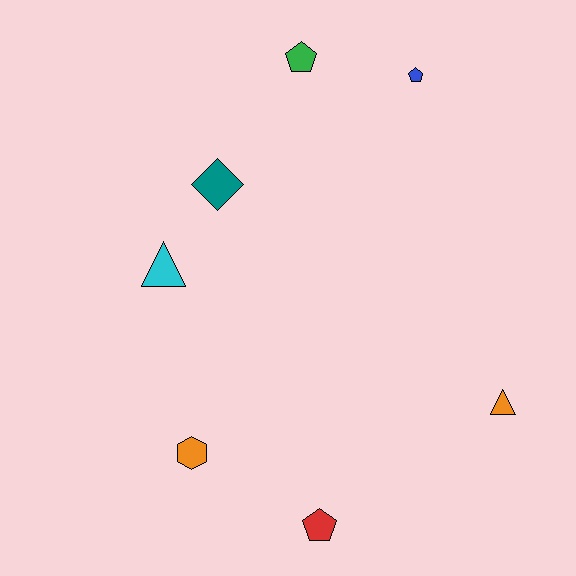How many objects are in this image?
There are 7 objects.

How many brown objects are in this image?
There are no brown objects.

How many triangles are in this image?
There are 2 triangles.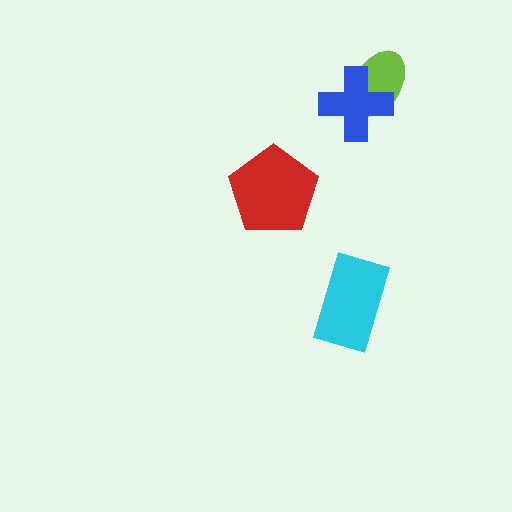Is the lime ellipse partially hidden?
Yes, it is partially covered by another shape.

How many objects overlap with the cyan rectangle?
0 objects overlap with the cyan rectangle.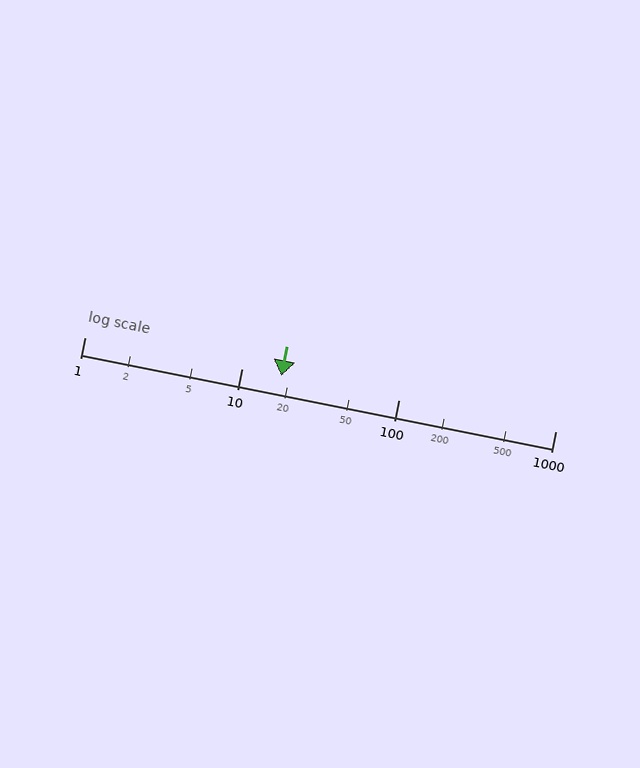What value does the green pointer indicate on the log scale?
The pointer indicates approximately 18.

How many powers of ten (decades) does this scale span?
The scale spans 3 decades, from 1 to 1000.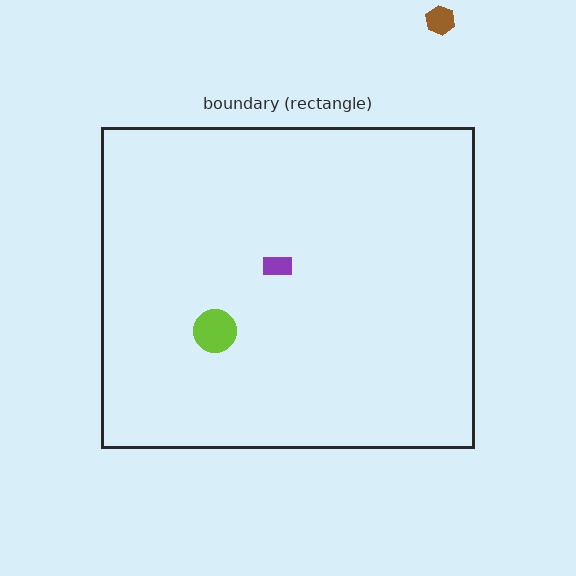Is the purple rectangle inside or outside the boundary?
Inside.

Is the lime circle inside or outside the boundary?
Inside.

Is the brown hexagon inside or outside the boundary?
Outside.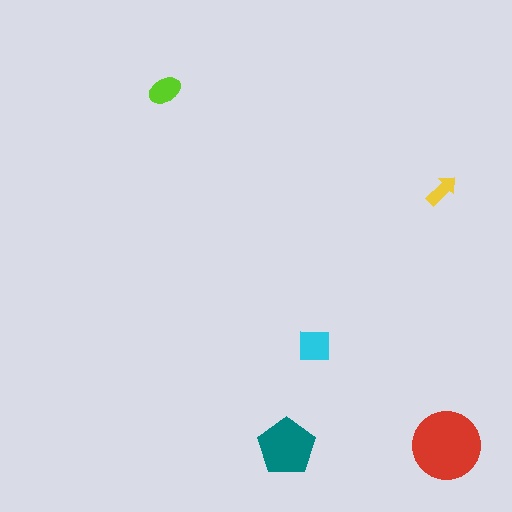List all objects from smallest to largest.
The yellow arrow, the lime ellipse, the cyan square, the teal pentagon, the red circle.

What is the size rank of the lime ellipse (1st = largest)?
4th.